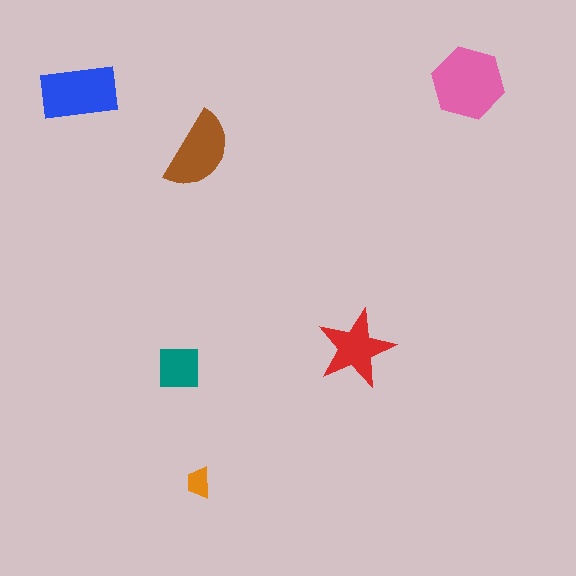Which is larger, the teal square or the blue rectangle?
The blue rectangle.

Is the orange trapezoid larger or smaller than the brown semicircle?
Smaller.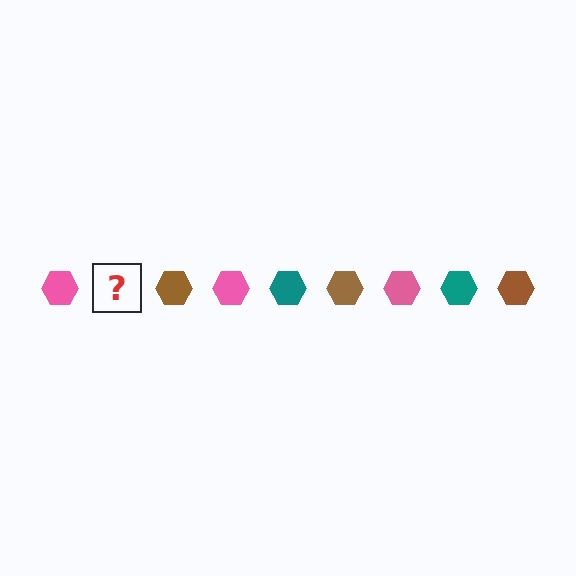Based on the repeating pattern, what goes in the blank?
The blank should be a teal hexagon.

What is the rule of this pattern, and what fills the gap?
The rule is that the pattern cycles through pink, teal, brown hexagons. The gap should be filled with a teal hexagon.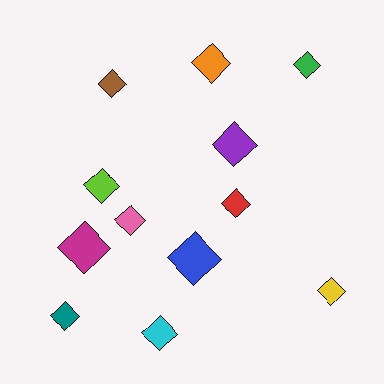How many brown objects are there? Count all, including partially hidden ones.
There is 1 brown object.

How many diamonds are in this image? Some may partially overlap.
There are 12 diamonds.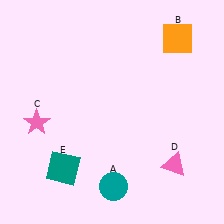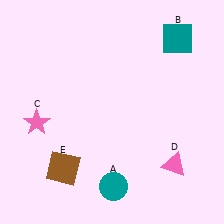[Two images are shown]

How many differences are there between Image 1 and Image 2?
There are 2 differences between the two images.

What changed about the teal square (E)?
In Image 1, E is teal. In Image 2, it changed to brown.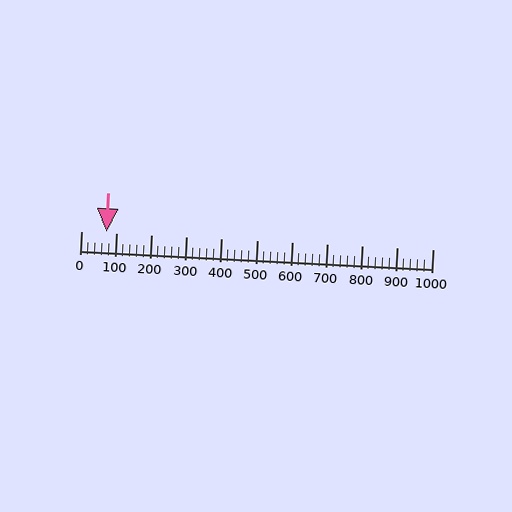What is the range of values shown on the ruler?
The ruler shows values from 0 to 1000.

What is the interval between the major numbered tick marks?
The major tick marks are spaced 100 units apart.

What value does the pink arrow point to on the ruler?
The pink arrow points to approximately 73.